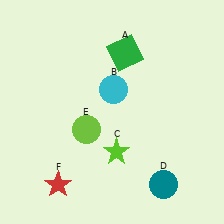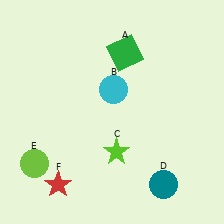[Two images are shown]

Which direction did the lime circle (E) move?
The lime circle (E) moved left.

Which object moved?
The lime circle (E) moved left.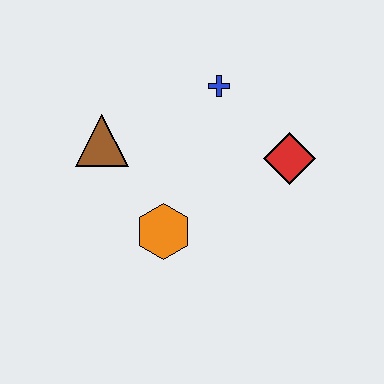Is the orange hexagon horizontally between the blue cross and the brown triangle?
Yes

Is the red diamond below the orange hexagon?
No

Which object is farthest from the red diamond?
The brown triangle is farthest from the red diamond.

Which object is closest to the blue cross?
The red diamond is closest to the blue cross.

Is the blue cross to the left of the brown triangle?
No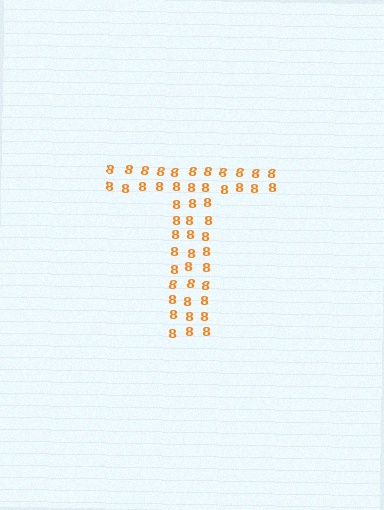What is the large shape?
The large shape is the letter T.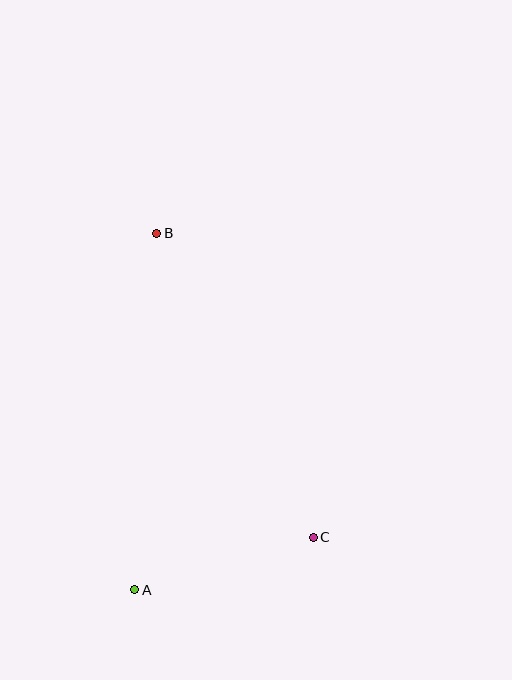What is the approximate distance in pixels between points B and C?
The distance between B and C is approximately 342 pixels.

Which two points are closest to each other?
Points A and C are closest to each other.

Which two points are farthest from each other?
Points A and B are farthest from each other.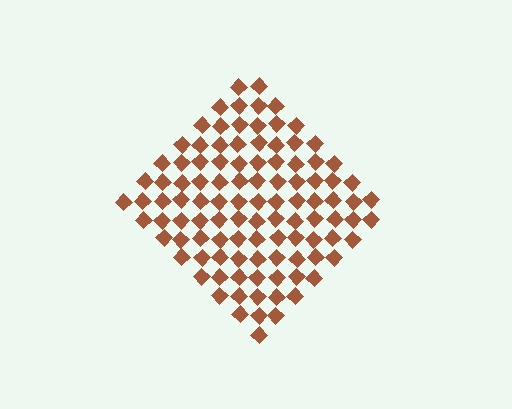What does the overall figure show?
The overall figure shows a diamond.